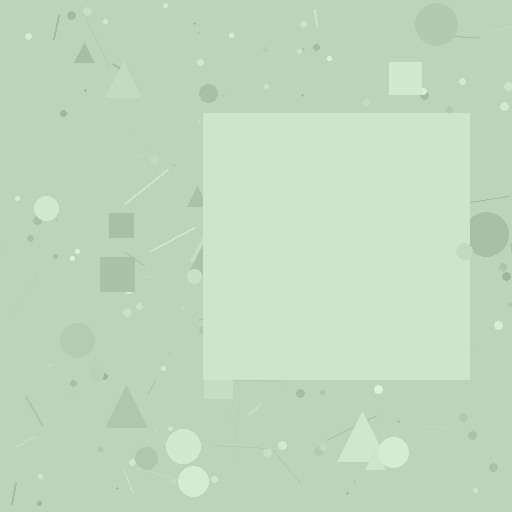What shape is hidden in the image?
A square is hidden in the image.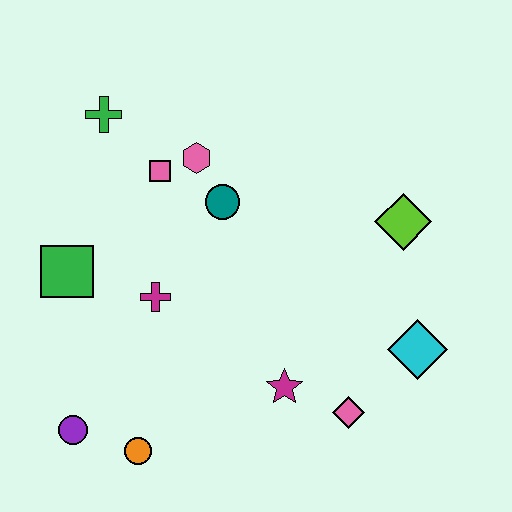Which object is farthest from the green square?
The cyan diamond is farthest from the green square.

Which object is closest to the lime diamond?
The cyan diamond is closest to the lime diamond.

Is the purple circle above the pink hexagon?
No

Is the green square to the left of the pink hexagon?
Yes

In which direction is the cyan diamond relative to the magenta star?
The cyan diamond is to the right of the magenta star.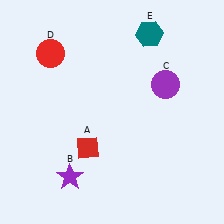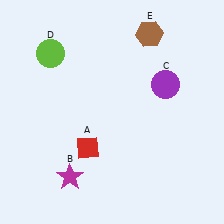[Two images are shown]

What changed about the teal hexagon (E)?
In Image 1, E is teal. In Image 2, it changed to brown.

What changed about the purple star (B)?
In Image 1, B is purple. In Image 2, it changed to magenta.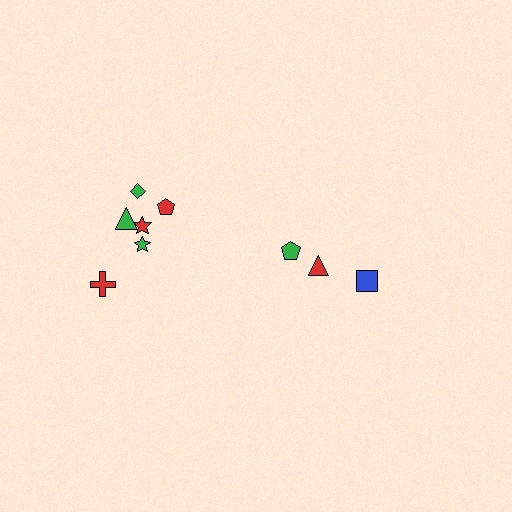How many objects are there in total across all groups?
There are 10 objects.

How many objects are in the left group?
There are 6 objects.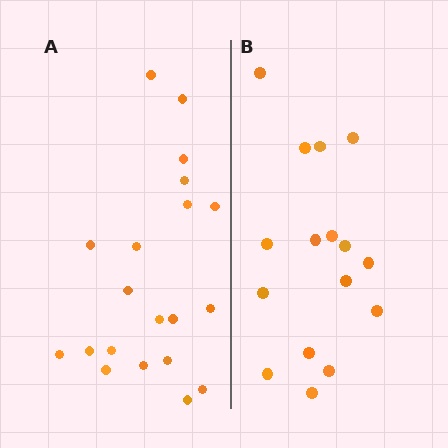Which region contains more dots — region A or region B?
Region A (the left region) has more dots.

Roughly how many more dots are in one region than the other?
Region A has about 4 more dots than region B.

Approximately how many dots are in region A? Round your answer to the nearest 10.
About 20 dots.